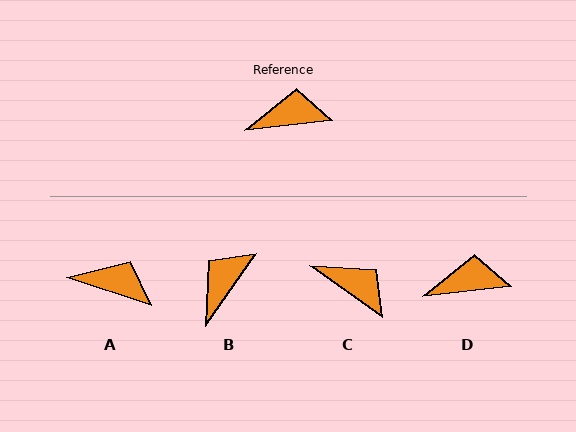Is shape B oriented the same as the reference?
No, it is off by about 48 degrees.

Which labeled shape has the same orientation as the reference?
D.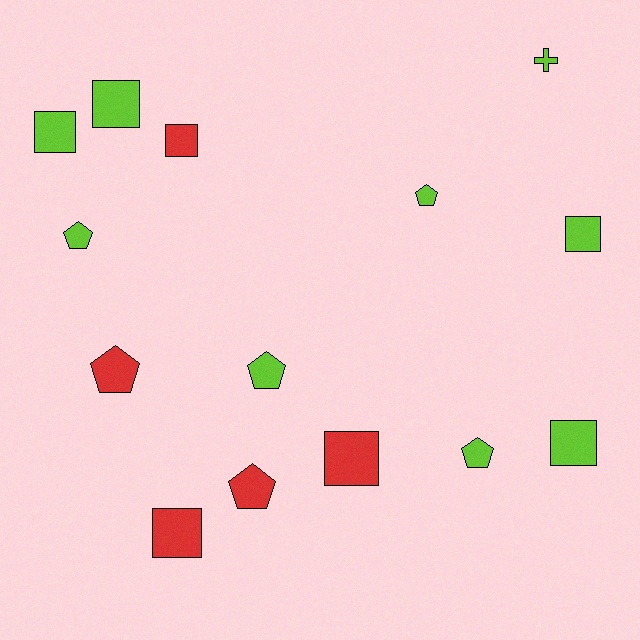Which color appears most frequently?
Lime, with 9 objects.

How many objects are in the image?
There are 14 objects.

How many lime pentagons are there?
There are 4 lime pentagons.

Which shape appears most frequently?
Square, with 7 objects.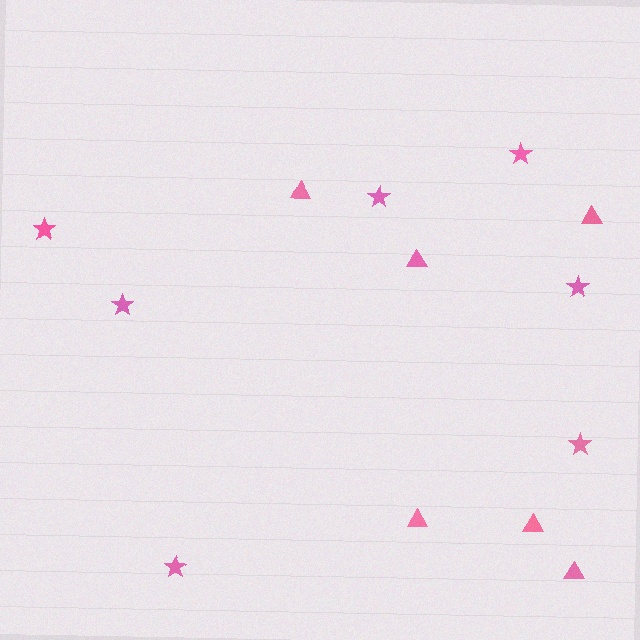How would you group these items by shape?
There are 2 groups: one group of triangles (6) and one group of stars (7).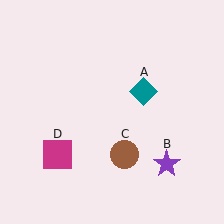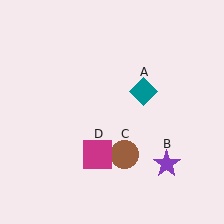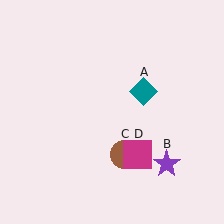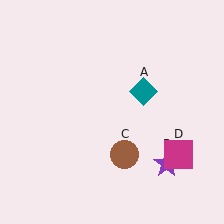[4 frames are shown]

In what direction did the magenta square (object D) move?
The magenta square (object D) moved right.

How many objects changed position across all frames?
1 object changed position: magenta square (object D).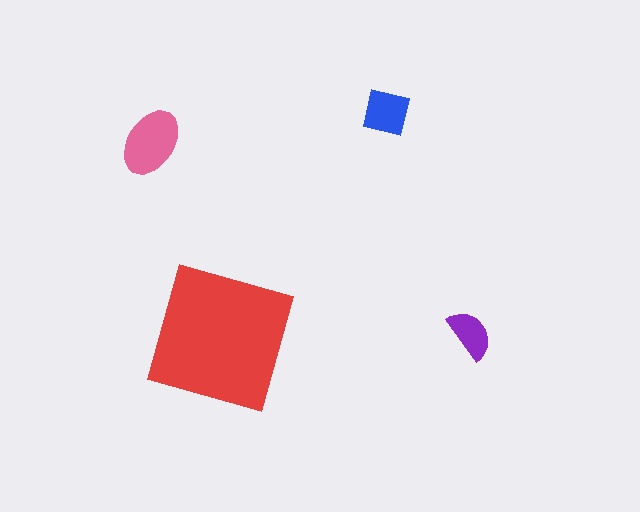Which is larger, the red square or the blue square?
The red square.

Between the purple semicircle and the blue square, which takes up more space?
The blue square.